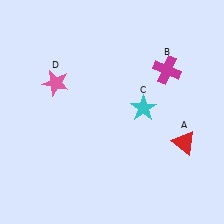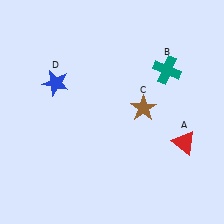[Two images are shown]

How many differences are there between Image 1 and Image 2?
There are 3 differences between the two images.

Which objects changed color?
B changed from magenta to teal. C changed from cyan to brown. D changed from pink to blue.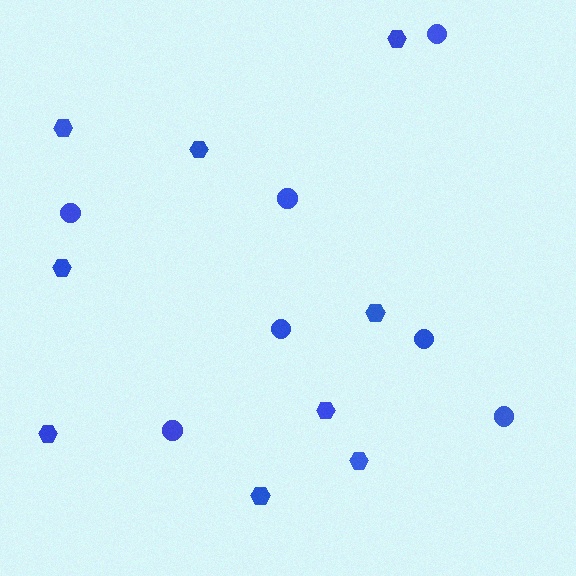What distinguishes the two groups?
There are 2 groups: one group of hexagons (9) and one group of circles (7).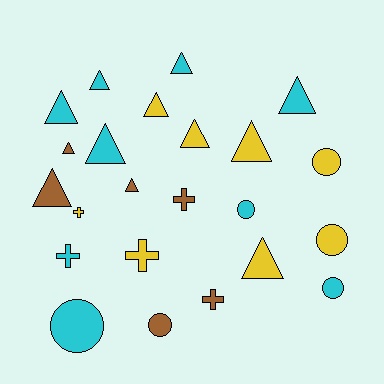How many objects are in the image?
There are 23 objects.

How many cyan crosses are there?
There is 1 cyan cross.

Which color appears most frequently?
Cyan, with 9 objects.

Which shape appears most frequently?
Triangle, with 12 objects.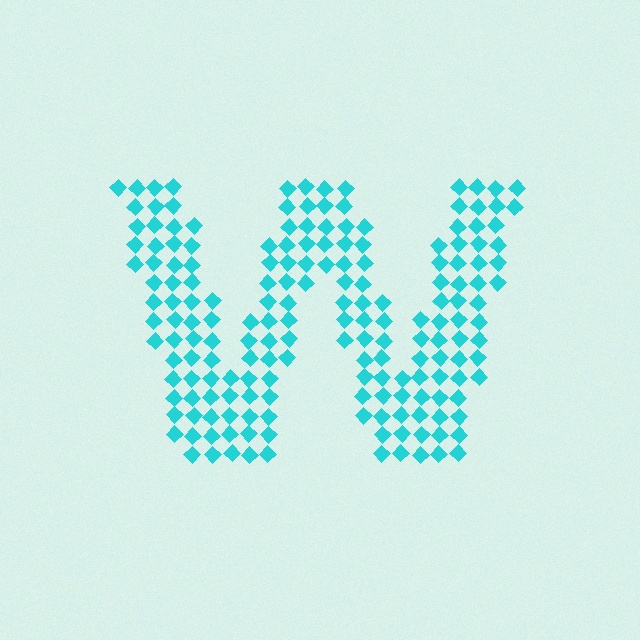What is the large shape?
The large shape is the letter W.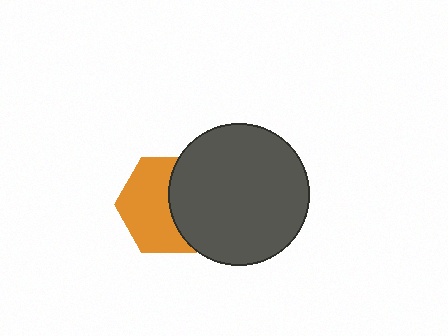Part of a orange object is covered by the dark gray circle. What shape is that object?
It is a hexagon.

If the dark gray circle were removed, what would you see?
You would see the complete orange hexagon.